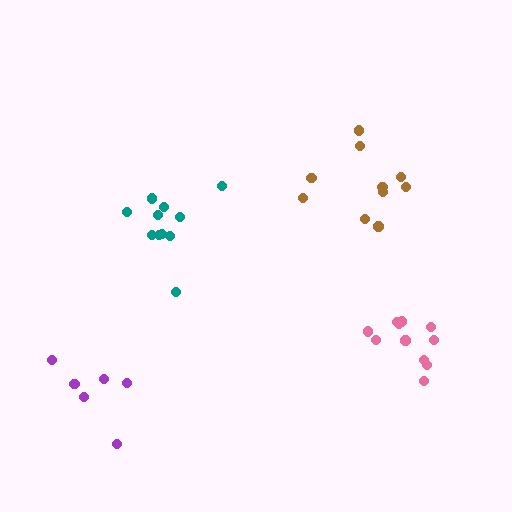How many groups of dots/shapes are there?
There are 4 groups.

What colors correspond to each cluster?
The clusters are colored: teal, brown, pink, purple.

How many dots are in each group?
Group 1: 11 dots, Group 2: 10 dots, Group 3: 11 dots, Group 4: 6 dots (38 total).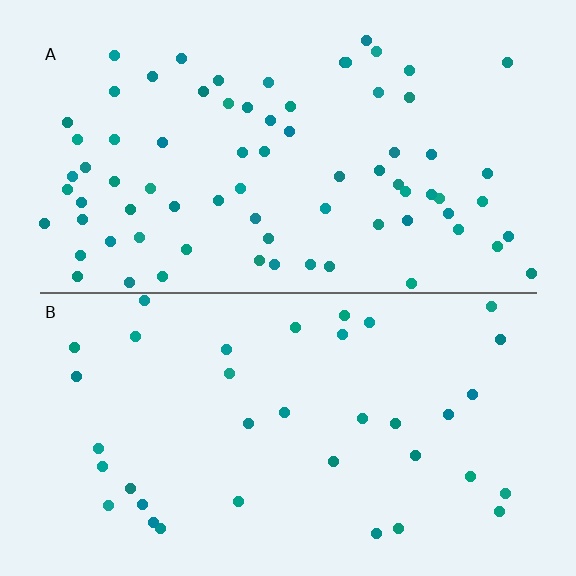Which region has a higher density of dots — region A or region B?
A (the top).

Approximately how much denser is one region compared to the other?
Approximately 2.0× — region A over region B.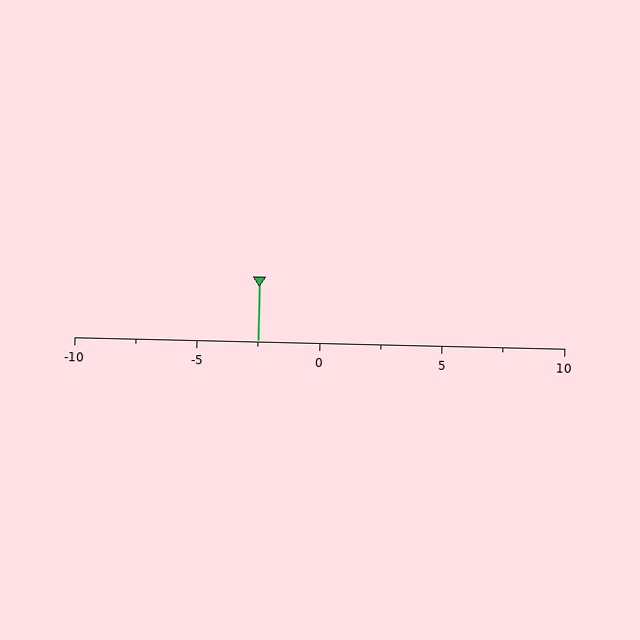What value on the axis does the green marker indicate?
The marker indicates approximately -2.5.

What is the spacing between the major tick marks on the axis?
The major ticks are spaced 5 apart.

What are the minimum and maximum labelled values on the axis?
The axis runs from -10 to 10.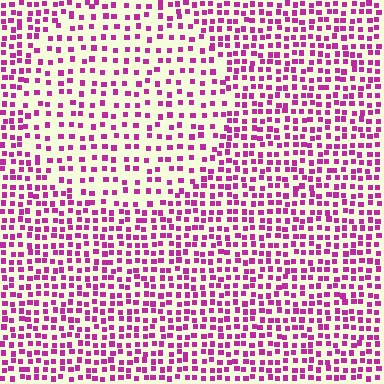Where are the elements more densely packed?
The elements are more densely packed outside the circle boundary.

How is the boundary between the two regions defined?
The boundary is defined by a change in element density (approximately 1.7x ratio). All elements are the same color, size, and shape.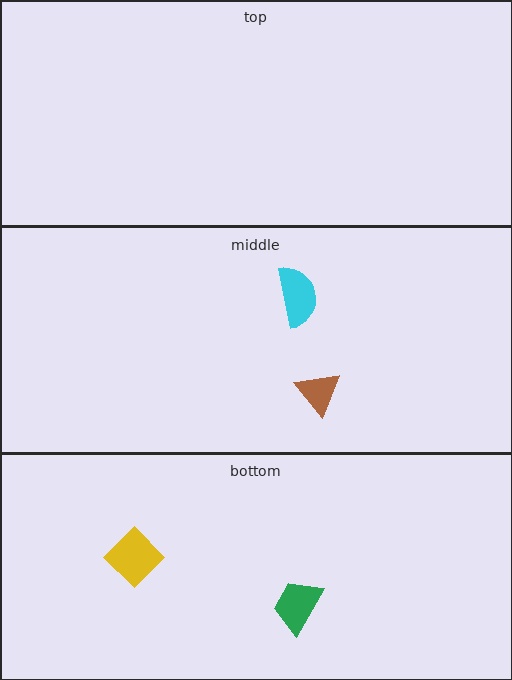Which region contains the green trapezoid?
The bottom region.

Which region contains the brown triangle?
The middle region.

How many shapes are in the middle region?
2.